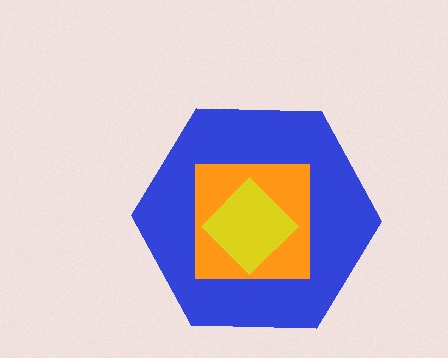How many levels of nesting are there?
3.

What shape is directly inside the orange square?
The yellow diamond.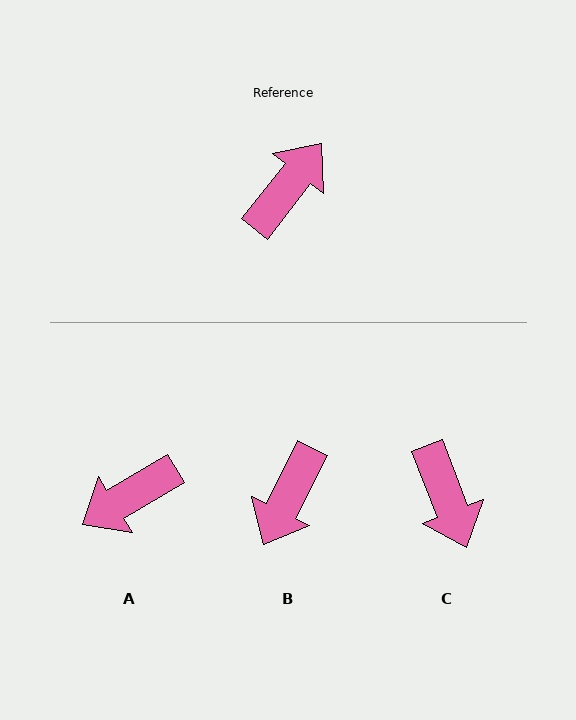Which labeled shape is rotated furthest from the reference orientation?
B, about 168 degrees away.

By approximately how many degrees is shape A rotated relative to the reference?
Approximately 159 degrees counter-clockwise.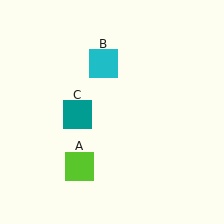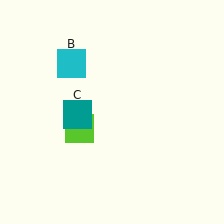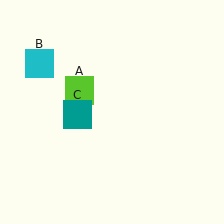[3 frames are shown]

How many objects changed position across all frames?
2 objects changed position: lime square (object A), cyan square (object B).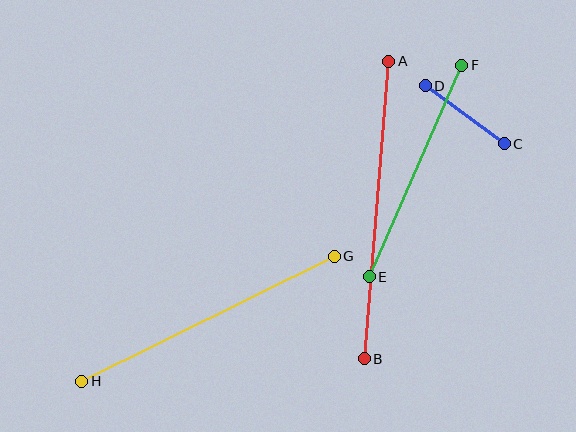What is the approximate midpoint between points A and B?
The midpoint is at approximately (376, 210) pixels.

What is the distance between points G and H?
The distance is approximately 282 pixels.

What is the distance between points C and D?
The distance is approximately 98 pixels.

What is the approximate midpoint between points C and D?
The midpoint is at approximately (465, 115) pixels.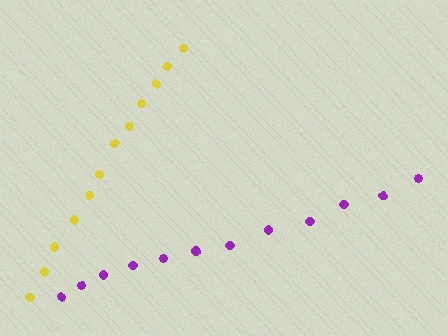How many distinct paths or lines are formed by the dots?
There are 2 distinct paths.